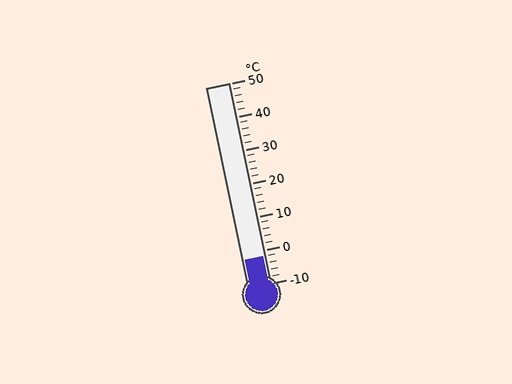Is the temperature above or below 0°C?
The temperature is below 0°C.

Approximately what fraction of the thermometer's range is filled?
The thermometer is filled to approximately 15% of its range.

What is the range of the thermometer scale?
The thermometer scale ranges from -10°C to 50°C.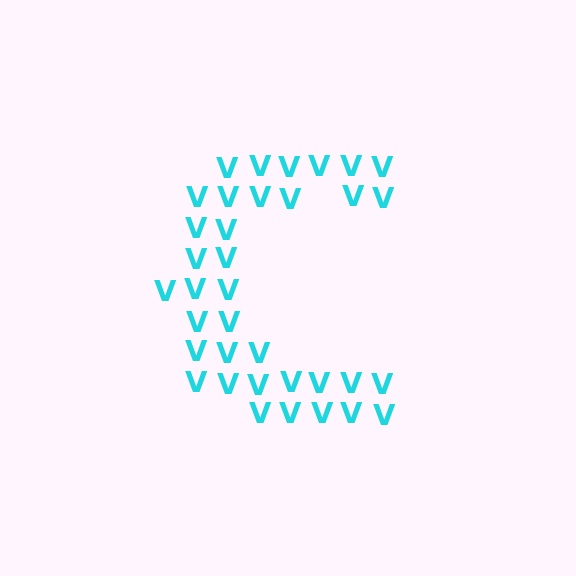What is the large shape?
The large shape is the letter C.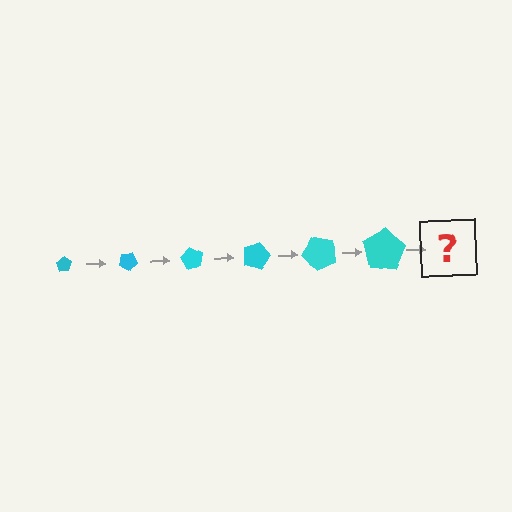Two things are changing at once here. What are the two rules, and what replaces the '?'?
The two rules are that the pentagon grows larger each step and it rotates 30 degrees each step. The '?' should be a pentagon, larger than the previous one and rotated 180 degrees from the start.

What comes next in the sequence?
The next element should be a pentagon, larger than the previous one and rotated 180 degrees from the start.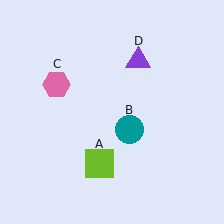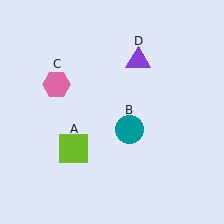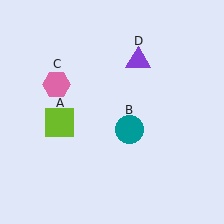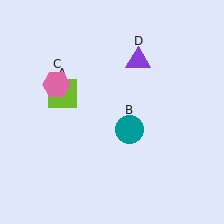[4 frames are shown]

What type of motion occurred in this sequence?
The lime square (object A) rotated clockwise around the center of the scene.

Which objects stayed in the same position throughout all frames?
Teal circle (object B) and pink hexagon (object C) and purple triangle (object D) remained stationary.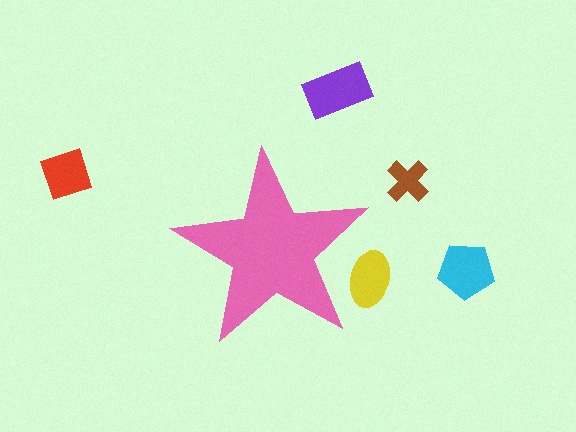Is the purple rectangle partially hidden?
No, the purple rectangle is fully visible.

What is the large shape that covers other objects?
A pink star.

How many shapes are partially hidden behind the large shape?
1 shape is partially hidden.